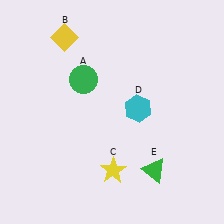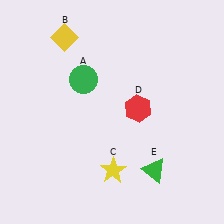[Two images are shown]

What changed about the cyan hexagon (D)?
In Image 1, D is cyan. In Image 2, it changed to red.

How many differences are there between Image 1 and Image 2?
There is 1 difference between the two images.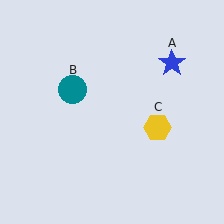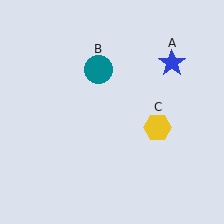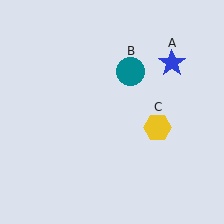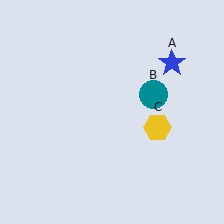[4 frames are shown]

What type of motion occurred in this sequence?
The teal circle (object B) rotated clockwise around the center of the scene.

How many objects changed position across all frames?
1 object changed position: teal circle (object B).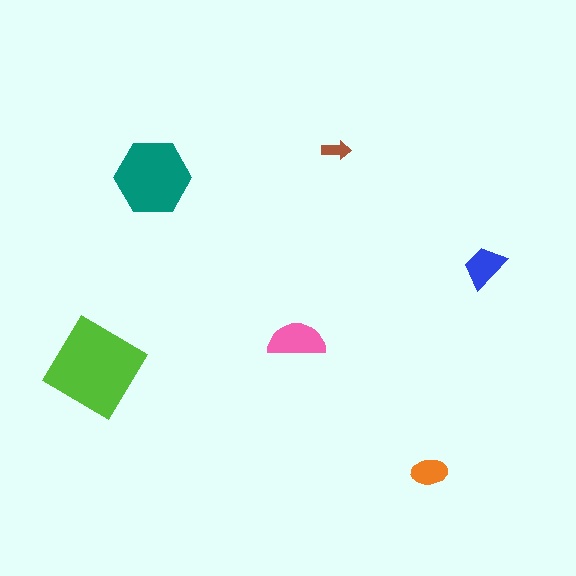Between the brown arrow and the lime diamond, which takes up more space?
The lime diamond.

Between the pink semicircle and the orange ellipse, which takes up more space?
The pink semicircle.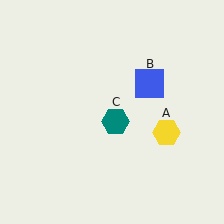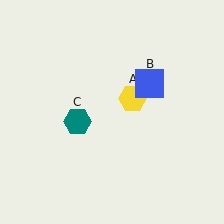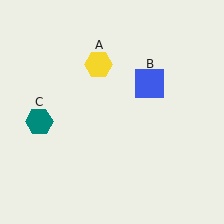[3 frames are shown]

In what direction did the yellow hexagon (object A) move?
The yellow hexagon (object A) moved up and to the left.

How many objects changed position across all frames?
2 objects changed position: yellow hexagon (object A), teal hexagon (object C).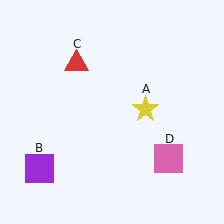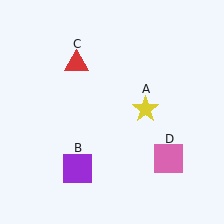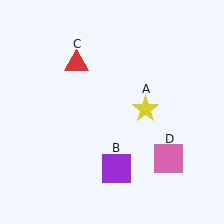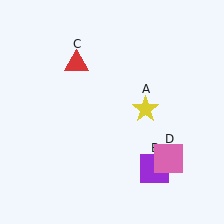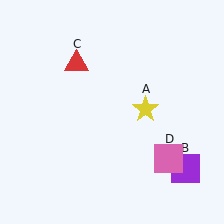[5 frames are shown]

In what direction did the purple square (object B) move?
The purple square (object B) moved right.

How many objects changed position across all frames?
1 object changed position: purple square (object B).